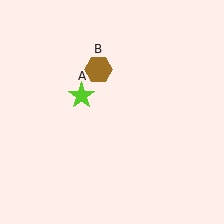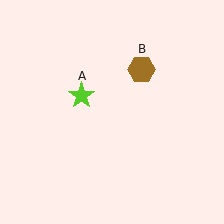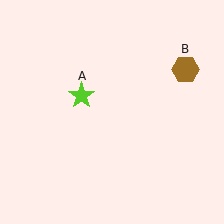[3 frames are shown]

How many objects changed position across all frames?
1 object changed position: brown hexagon (object B).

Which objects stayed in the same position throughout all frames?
Lime star (object A) remained stationary.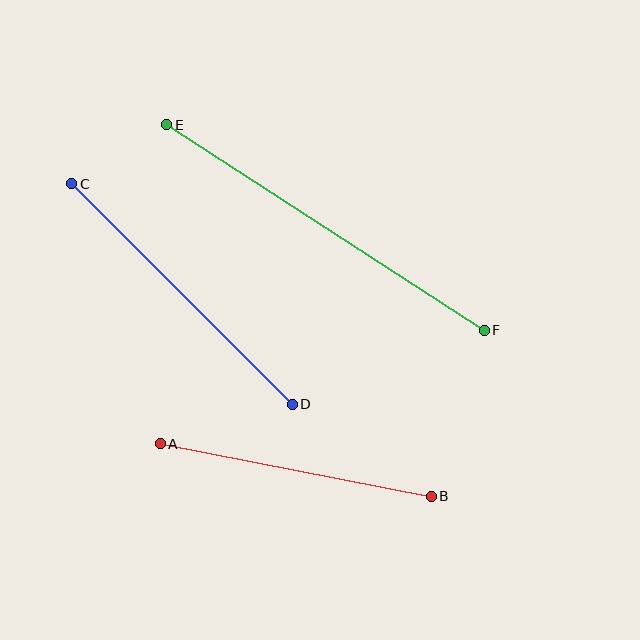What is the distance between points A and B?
The distance is approximately 276 pixels.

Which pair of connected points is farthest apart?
Points E and F are farthest apart.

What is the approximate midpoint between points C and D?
The midpoint is at approximately (182, 294) pixels.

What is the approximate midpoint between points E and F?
The midpoint is at approximately (326, 228) pixels.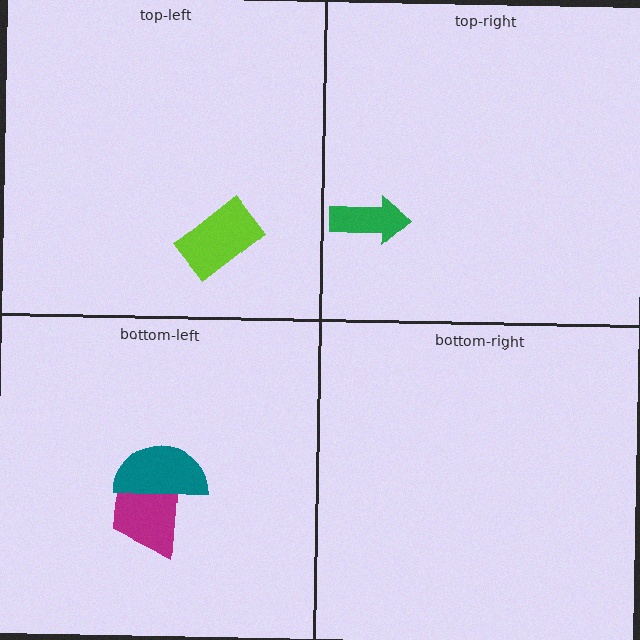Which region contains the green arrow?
The top-right region.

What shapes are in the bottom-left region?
The magenta trapezoid, the teal semicircle.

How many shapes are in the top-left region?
1.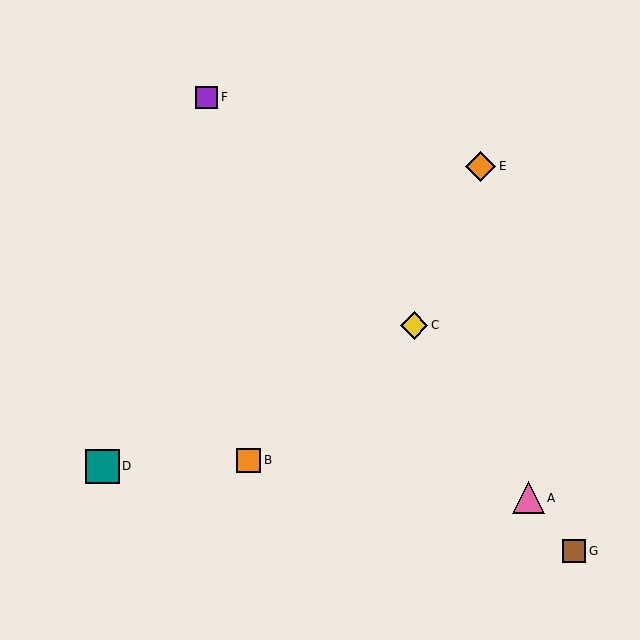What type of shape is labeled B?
Shape B is an orange square.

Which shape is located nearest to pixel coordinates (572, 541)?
The brown square (labeled G) at (574, 551) is nearest to that location.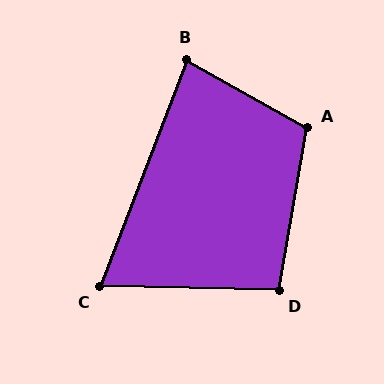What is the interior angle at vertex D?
Approximately 98 degrees (obtuse).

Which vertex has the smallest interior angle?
C, at approximately 70 degrees.